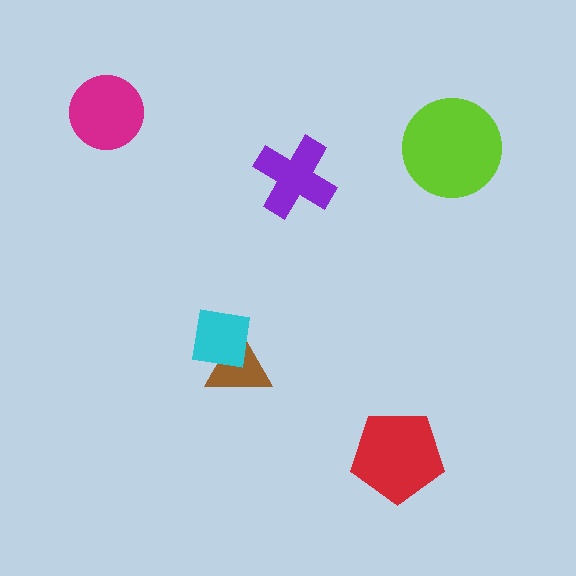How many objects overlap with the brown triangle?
1 object overlaps with the brown triangle.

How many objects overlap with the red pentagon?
0 objects overlap with the red pentagon.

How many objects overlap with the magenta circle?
0 objects overlap with the magenta circle.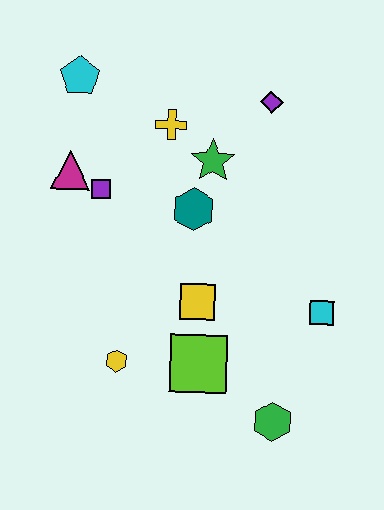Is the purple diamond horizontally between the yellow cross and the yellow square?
No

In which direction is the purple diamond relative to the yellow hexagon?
The purple diamond is above the yellow hexagon.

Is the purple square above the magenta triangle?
No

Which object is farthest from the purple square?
The green hexagon is farthest from the purple square.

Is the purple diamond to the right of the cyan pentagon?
Yes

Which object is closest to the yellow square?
The lime square is closest to the yellow square.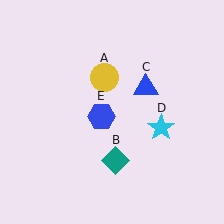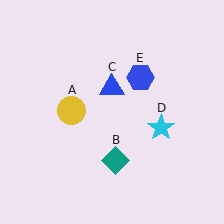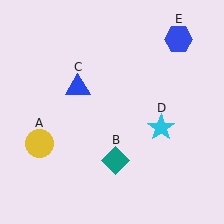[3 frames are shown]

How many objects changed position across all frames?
3 objects changed position: yellow circle (object A), blue triangle (object C), blue hexagon (object E).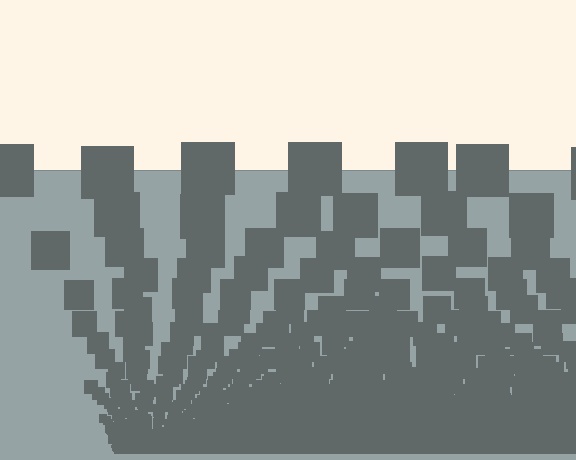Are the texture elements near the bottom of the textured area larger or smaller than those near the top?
Smaller. The gradient is inverted — elements near the bottom are smaller and denser.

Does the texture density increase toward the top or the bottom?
Density increases toward the bottom.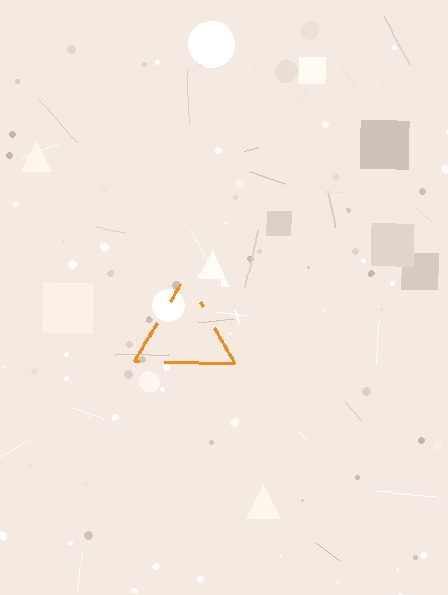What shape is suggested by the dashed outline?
The dashed outline suggests a triangle.